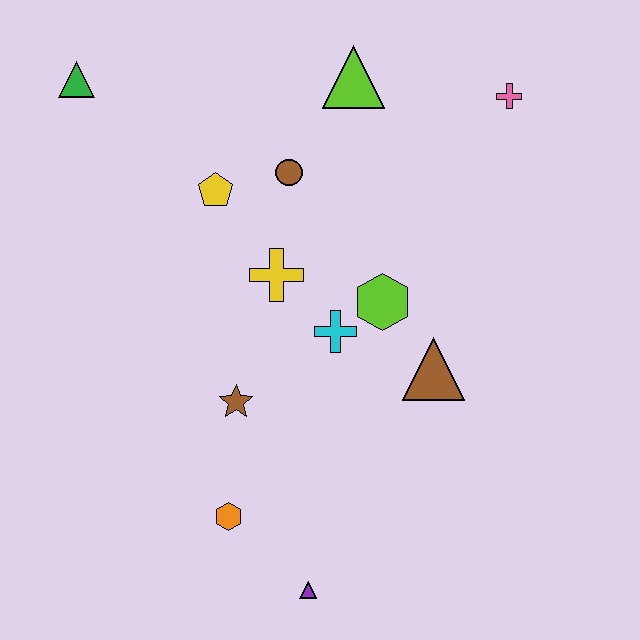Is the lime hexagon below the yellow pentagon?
Yes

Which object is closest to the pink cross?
The lime triangle is closest to the pink cross.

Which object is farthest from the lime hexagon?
The green triangle is farthest from the lime hexagon.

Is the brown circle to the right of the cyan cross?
No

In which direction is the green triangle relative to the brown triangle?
The green triangle is to the left of the brown triangle.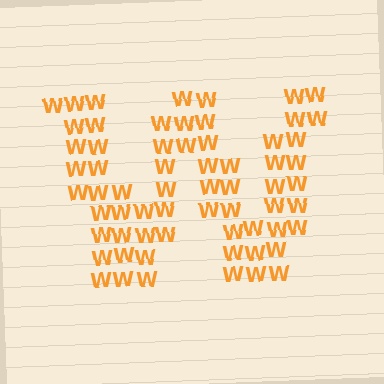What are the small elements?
The small elements are letter W's.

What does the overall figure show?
The overall figure shows the letter W.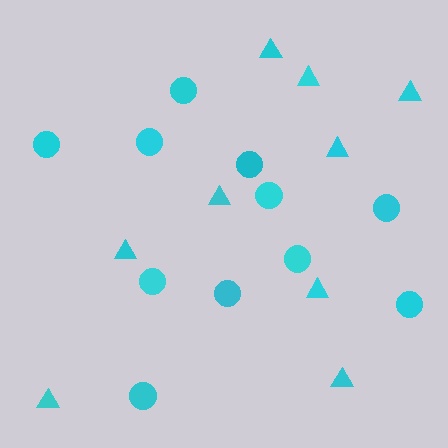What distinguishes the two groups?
There are 2 groups: one group of triangles (9) and one group of circles (11).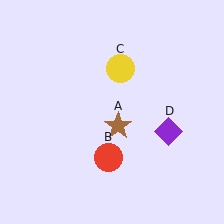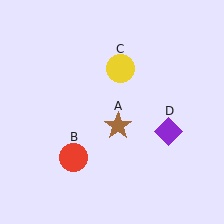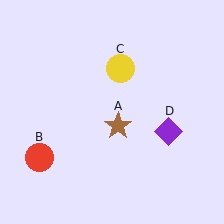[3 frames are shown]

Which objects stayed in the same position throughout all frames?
Brown star (object A) and yellow circle (object C) and purple diamond (object D) remained stationary.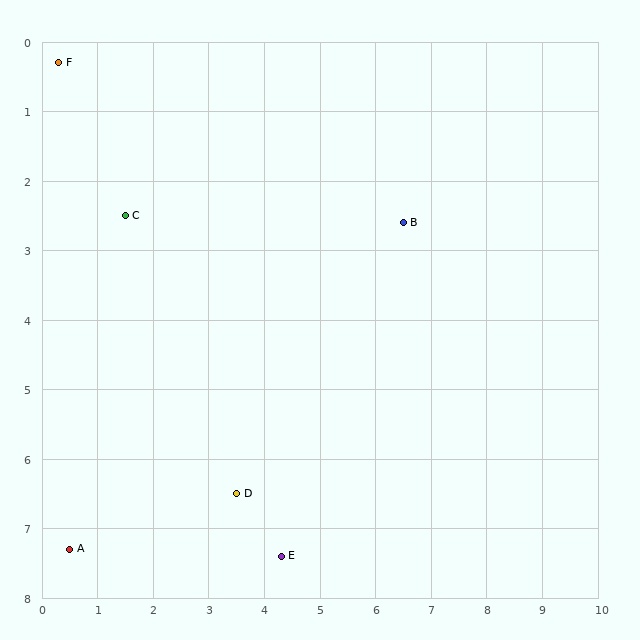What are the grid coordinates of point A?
Point A is at approximately (0.5, 7.3).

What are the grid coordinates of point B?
Point B is at approximately (6.5, 2.6).